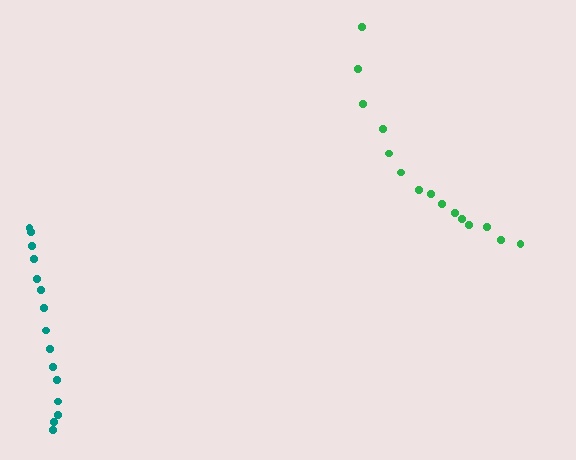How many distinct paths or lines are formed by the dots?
There are 2 distinct paths.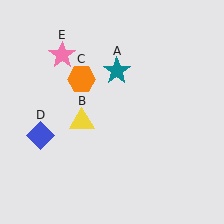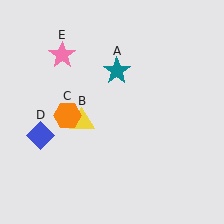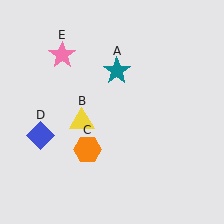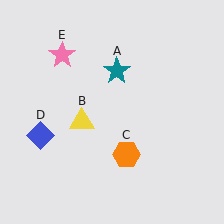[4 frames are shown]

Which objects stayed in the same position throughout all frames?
Teal star (object A) and yellow triangle (object B) and blue diamond (object D) and pink star (object E) remained stationary.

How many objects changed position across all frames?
1 object changed position: orange hexagon (object C).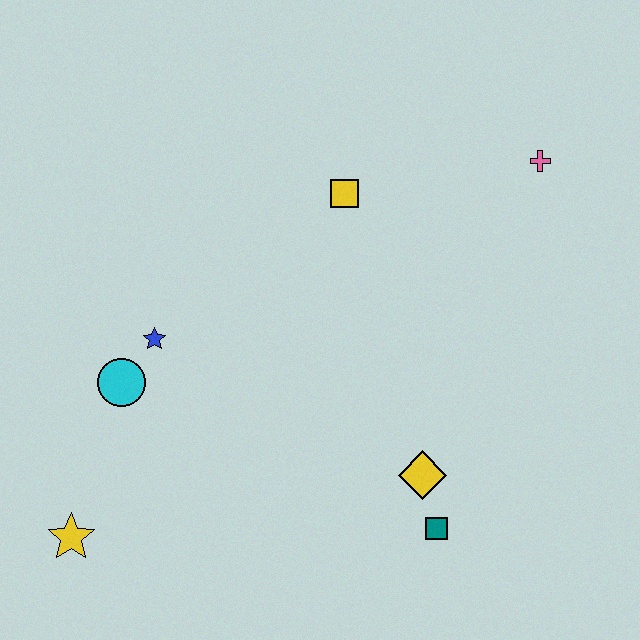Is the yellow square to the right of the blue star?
Yes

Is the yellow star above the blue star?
No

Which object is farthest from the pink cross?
The yellow star is farthest from the pink cross.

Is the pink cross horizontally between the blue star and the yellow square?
No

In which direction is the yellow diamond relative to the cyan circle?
The yellow diamond is to the right of the cyan circle.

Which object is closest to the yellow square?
The pink cross is closest to the yellow square.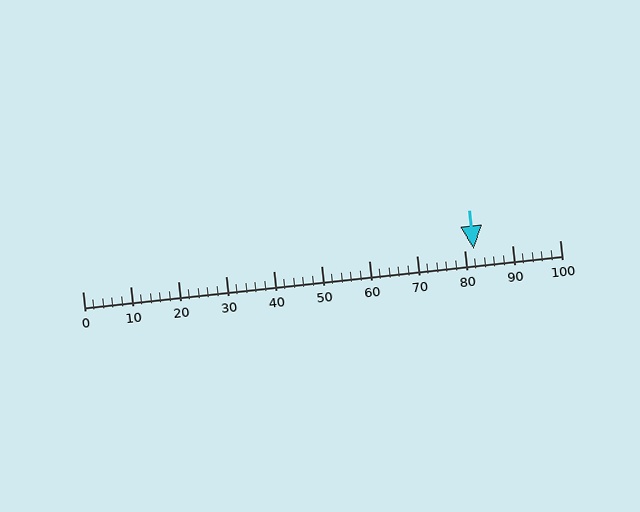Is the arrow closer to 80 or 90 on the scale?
The arrow is closer to 80.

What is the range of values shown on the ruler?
The ruler shows values from 0 to 100.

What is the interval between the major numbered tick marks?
The major tick marks are spaced 10 units apart.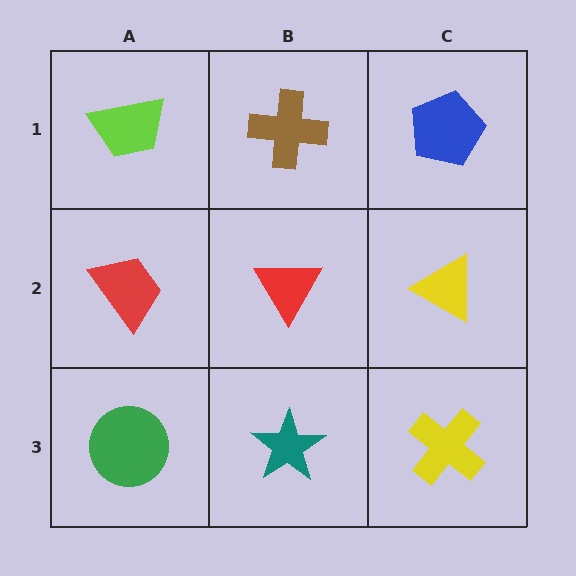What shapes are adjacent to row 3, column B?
A red triangle (row 2, column B), a green circle (row 3, column A), a yellow cross (row 3, column C).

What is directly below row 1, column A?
A red trapezoid.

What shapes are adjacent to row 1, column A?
A red trapezoid (row 2, column A), a brown cross (row 1, column B).